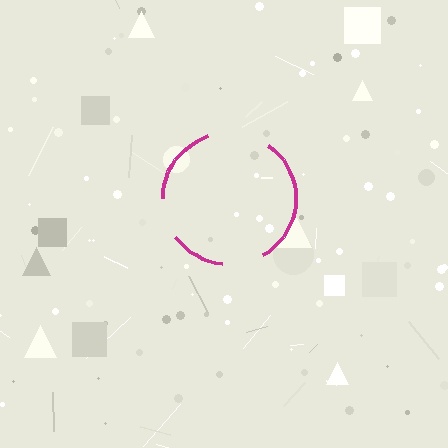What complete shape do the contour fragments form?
The contour fragments form a circle.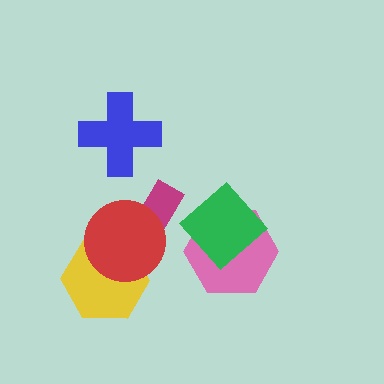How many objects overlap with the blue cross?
0 objects overlap with the blue cross.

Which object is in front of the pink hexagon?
The green diamond is in front of the pink hexagon.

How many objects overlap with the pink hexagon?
1 object overlaps with the pink hexagon.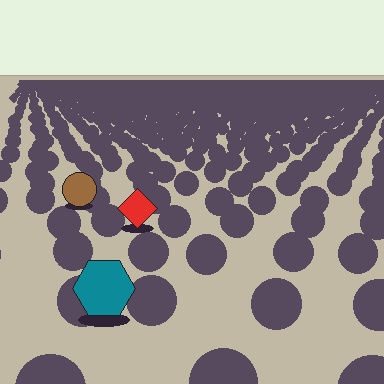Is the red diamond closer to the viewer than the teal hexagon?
No. The teal hexagon is closer — you can tell from the texture gradient: the ground texture is coarser near it.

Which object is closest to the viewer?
The teal hexagon is closest. The texture marks near it are larger and more spread out.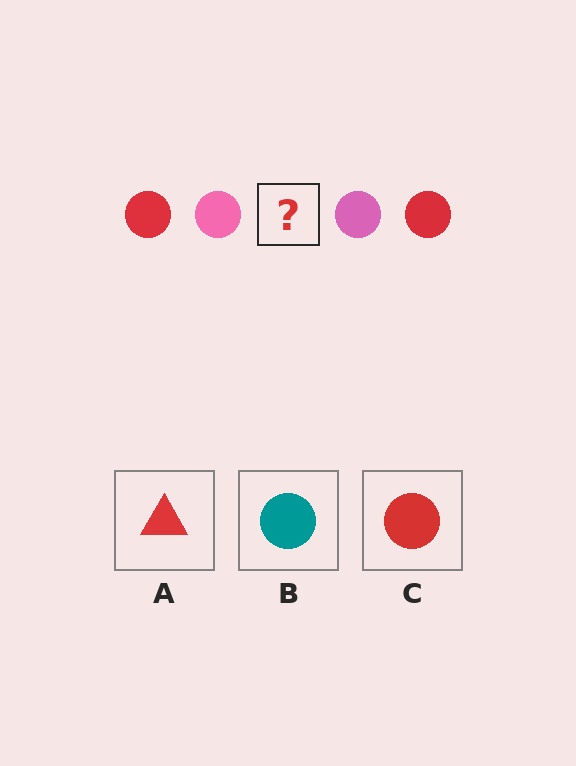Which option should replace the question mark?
Option C.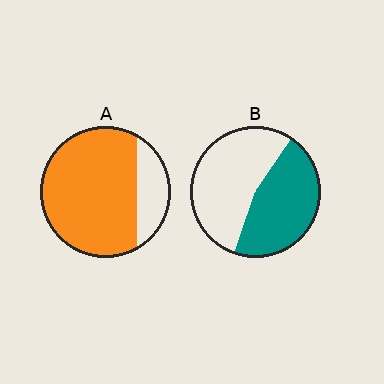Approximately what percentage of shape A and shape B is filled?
A is approximately 80% and B is approximately 45%.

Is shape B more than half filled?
Roughly half.